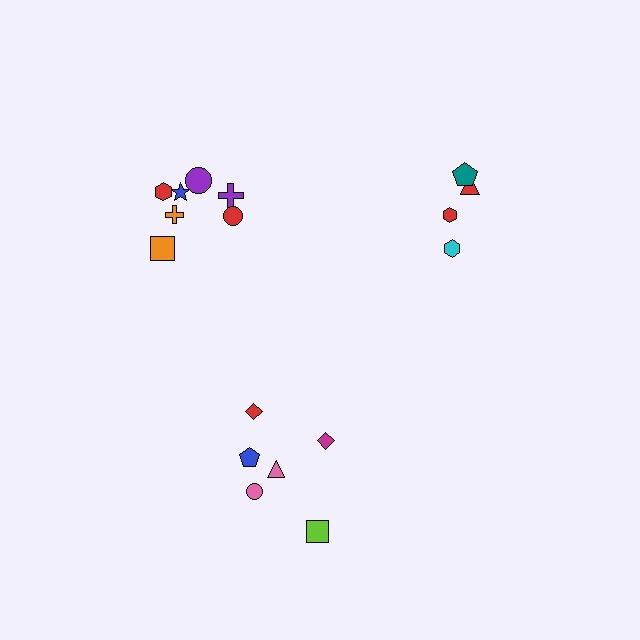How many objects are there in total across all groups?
There are 17 objects.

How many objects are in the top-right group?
There are 4 objects.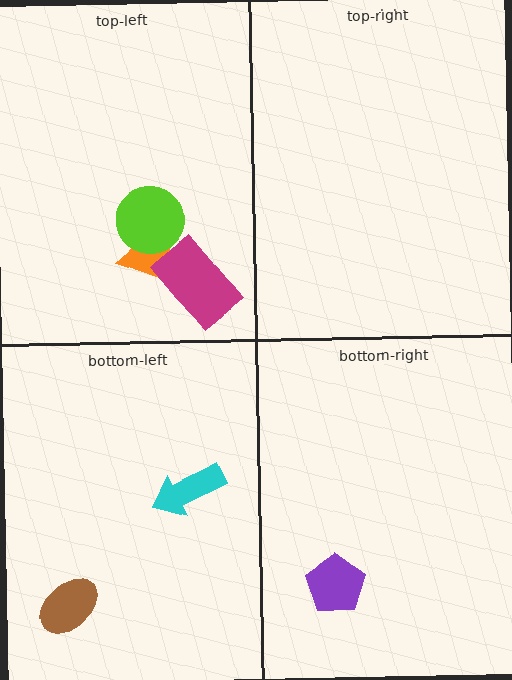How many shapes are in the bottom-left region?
2.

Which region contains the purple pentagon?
The bottom-right region.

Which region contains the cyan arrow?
The bottom-left region.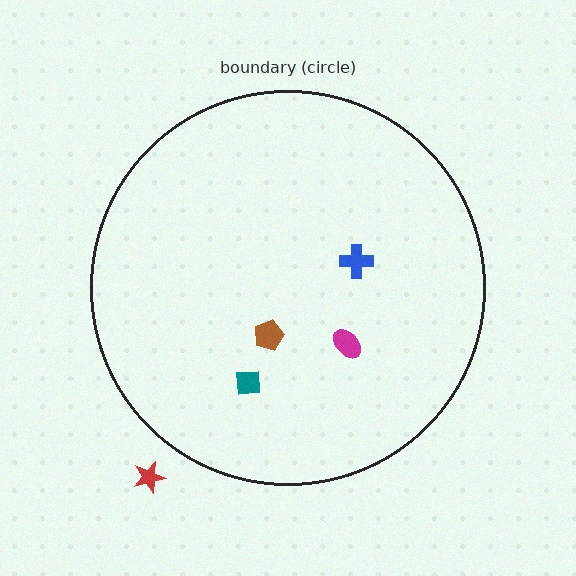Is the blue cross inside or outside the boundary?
Inside.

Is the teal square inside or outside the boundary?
Inside.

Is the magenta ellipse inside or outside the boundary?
Inside.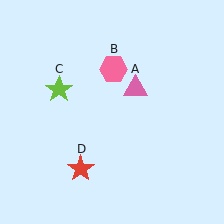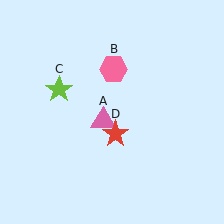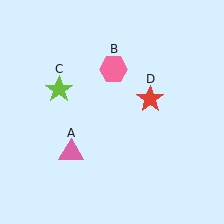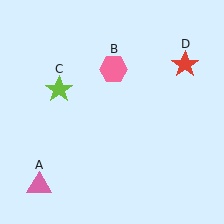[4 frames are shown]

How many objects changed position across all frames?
2 objects changed position: pink triangle (object A), red star (object D).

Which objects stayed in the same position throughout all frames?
Pink hexagon (object B) and lime star (object C) remained stationary.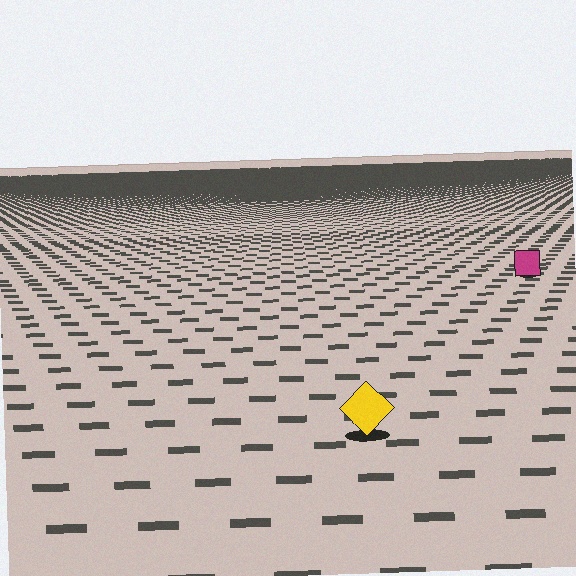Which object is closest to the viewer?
The yellow diamond is closest. The texture marks near it are larger and more spread out.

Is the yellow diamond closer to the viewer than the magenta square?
Yes. The yellow diamond is closer — you can tell from the texture gradient: the ground texture is coarser near it.